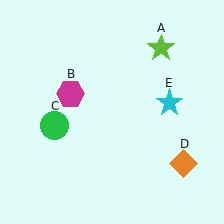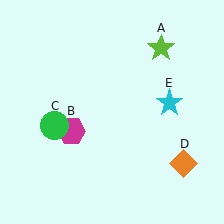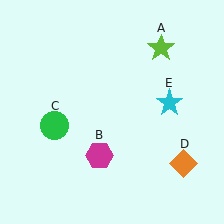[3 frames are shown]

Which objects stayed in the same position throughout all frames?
Lime star (object A) and green circle (object C) and orange diamond (object D) and cyan star (object E) remained stationary.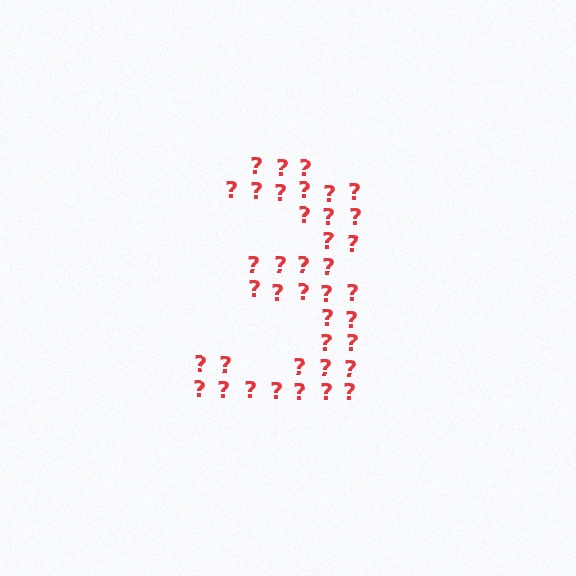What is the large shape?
The large shape is the digit 3.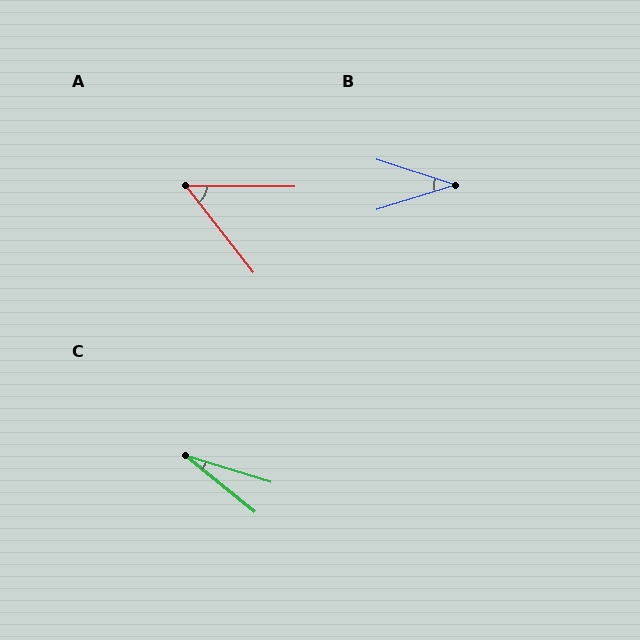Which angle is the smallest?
C, at approximately 22 degrees.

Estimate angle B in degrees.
Approximately 36 degrees.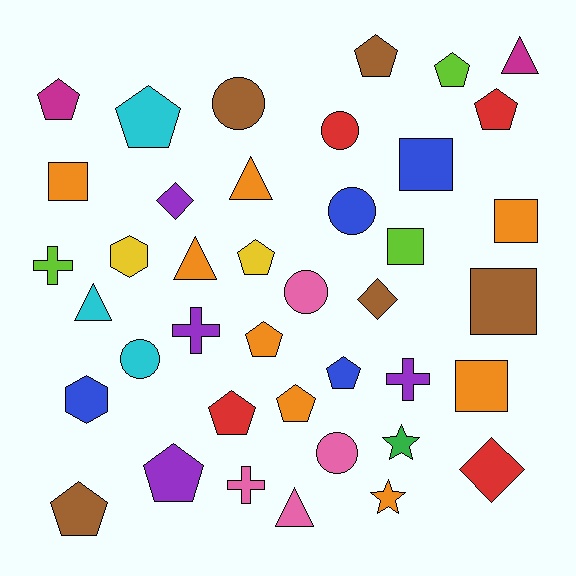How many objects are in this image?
There are 40 objects.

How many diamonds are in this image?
There are 3 diamonds.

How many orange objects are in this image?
There are 8 orange objects.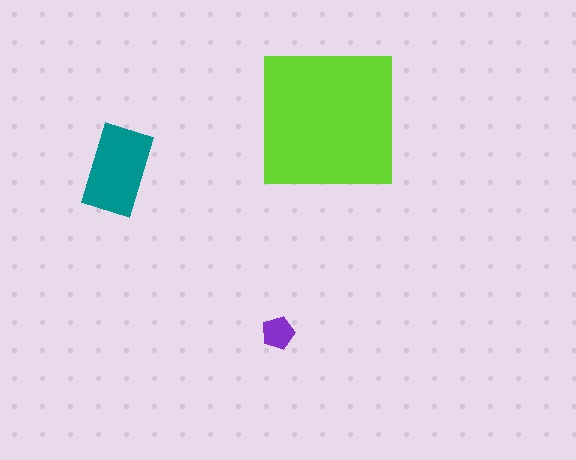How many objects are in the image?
There are 3 objects in the image.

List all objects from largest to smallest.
The lime square, the teal rectangle, the purple pentagon.